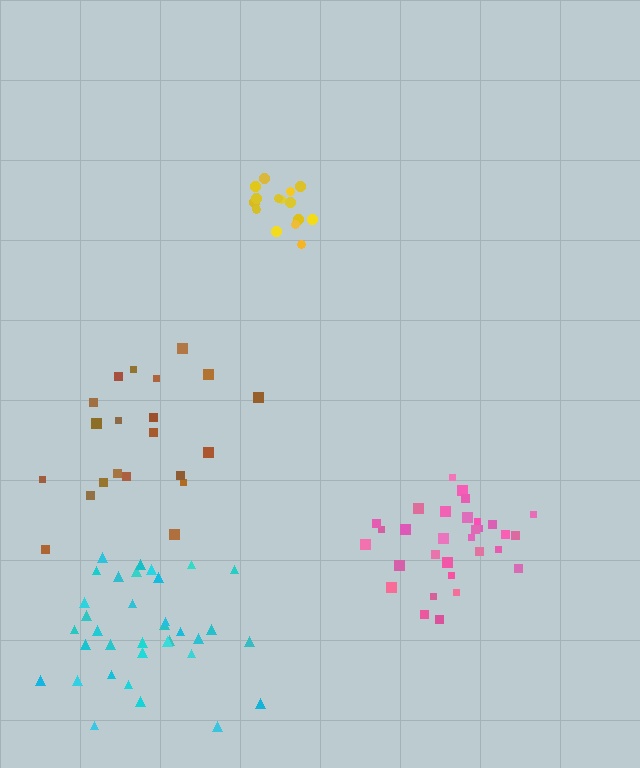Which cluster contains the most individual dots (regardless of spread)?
Cyan (35).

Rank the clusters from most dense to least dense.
yellow, pink, cyan, brown.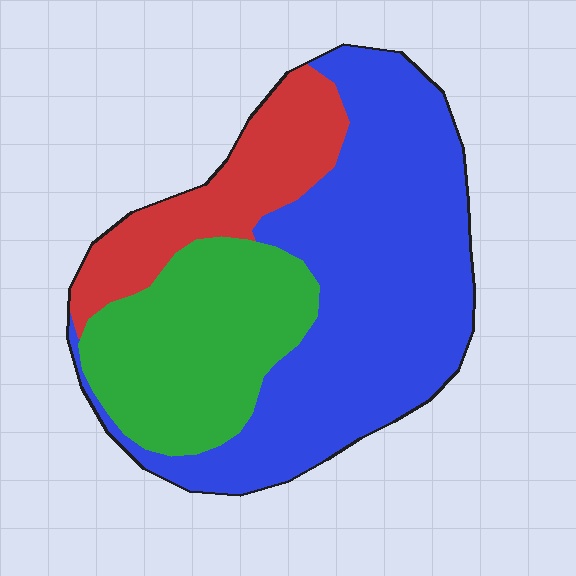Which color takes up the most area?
Blue, at roughly 55%.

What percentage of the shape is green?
Green takes up about one quarter (1/4) of the shape.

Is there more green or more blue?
Blue.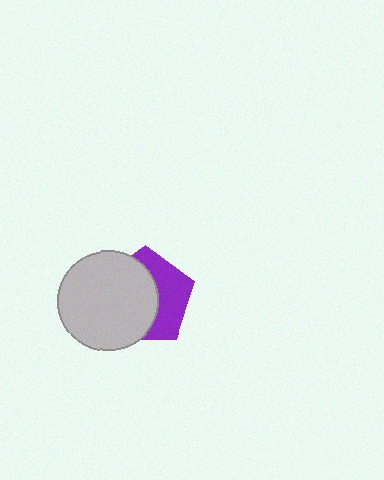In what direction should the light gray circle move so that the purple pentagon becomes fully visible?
The light gray circle should move left. That is the shortest direction to clear the overlap and leave the purple pentagon fully visible.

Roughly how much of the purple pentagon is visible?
A small part of it is visible (roughly 42%).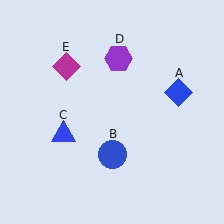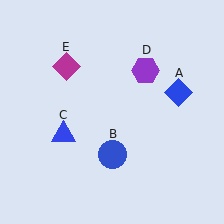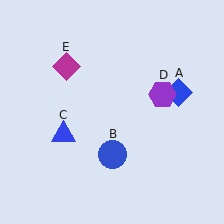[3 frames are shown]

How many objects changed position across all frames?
1 object changed position: purple hexagon (object D).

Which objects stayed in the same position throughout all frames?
Blue diamond (object A) and blue circle (object B) and blue triangle (object C) and magenta diamond (object E) remained stationary.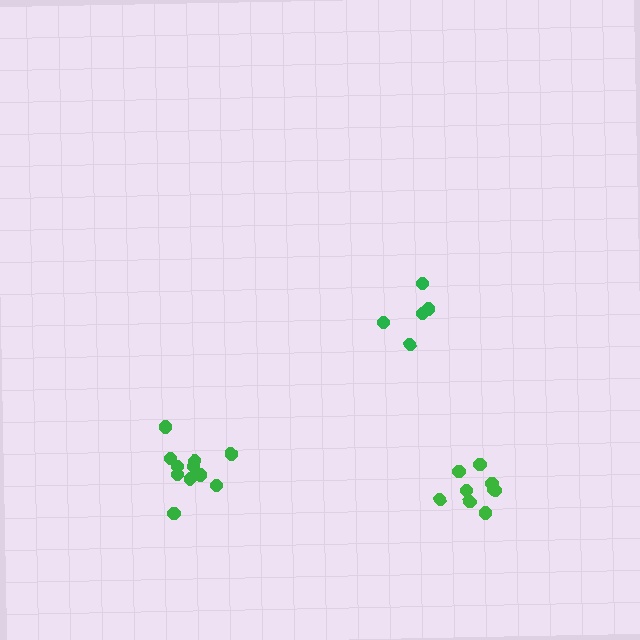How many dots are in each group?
Group 1: 5 dots, Group 2: 9 dots, Group 3: 11 dots (25 total).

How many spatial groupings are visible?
There are 3 spatial groupings.